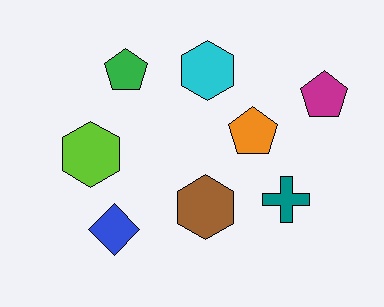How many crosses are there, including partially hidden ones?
There is 1 cross.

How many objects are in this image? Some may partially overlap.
There are 8 objects.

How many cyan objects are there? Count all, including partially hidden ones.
There is 1 cyan object.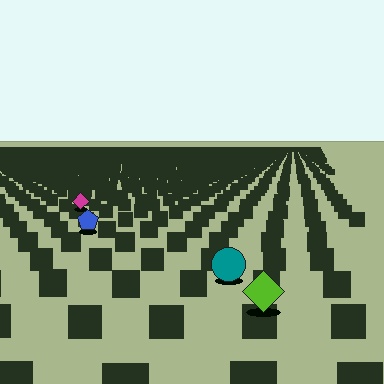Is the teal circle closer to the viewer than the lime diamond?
No. The lime diamond is closer — you can tell from the texture gradient: the ground texture is coarser near it.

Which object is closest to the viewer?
The lime diamond is closest. The texture marks near it are larger and more spread out.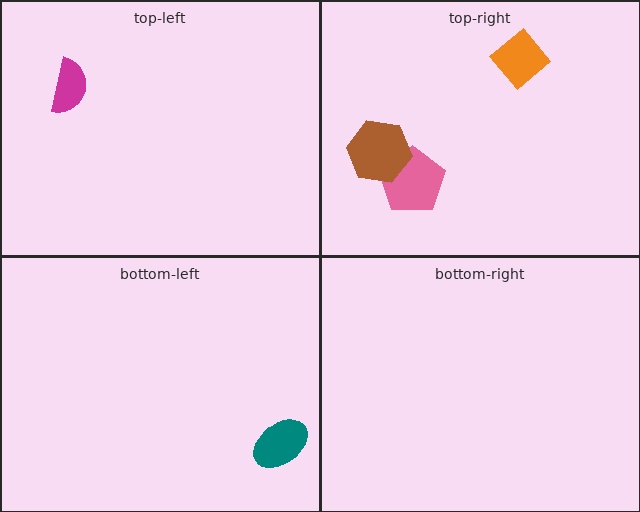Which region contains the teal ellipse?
The bottom-left region.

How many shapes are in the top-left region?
1.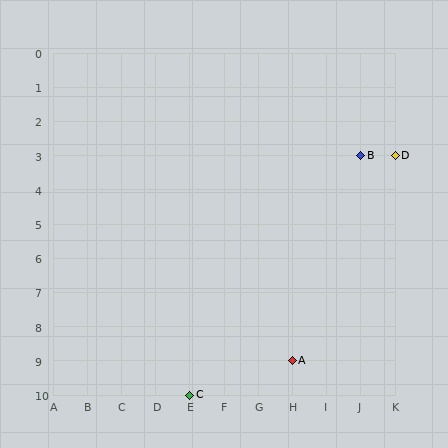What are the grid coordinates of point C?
Point C is at grid coordinates (E, 10).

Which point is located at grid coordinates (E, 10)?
Point C is at (E, 10).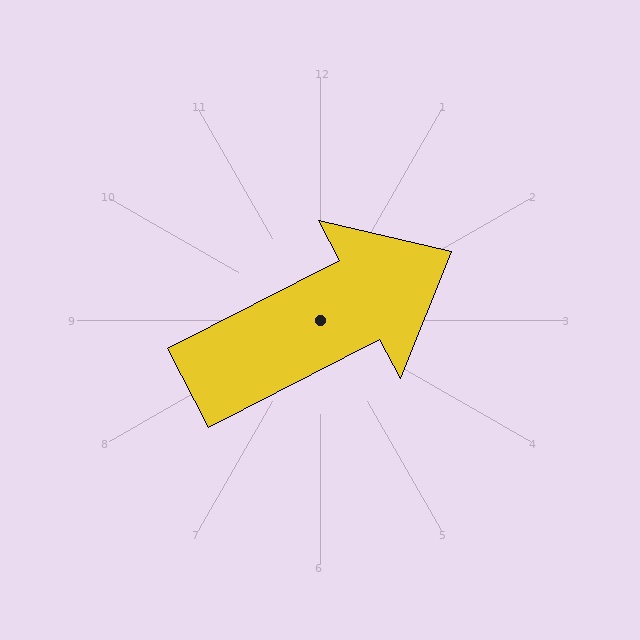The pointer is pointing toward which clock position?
Roughly 2 o'clock.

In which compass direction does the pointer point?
Northeast.